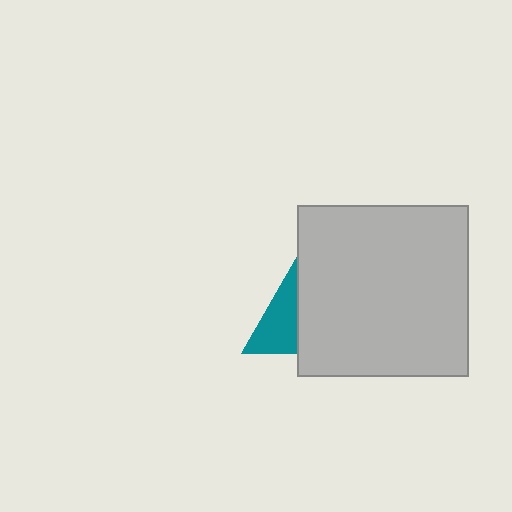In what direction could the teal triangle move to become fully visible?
The teal triangle could move left. That would shift it out from behind the light gray square entirely.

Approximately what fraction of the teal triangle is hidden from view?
Roughly 53% of the teal triangle is hidden behind the light gray square.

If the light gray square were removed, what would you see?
You would see the complete teal triangle.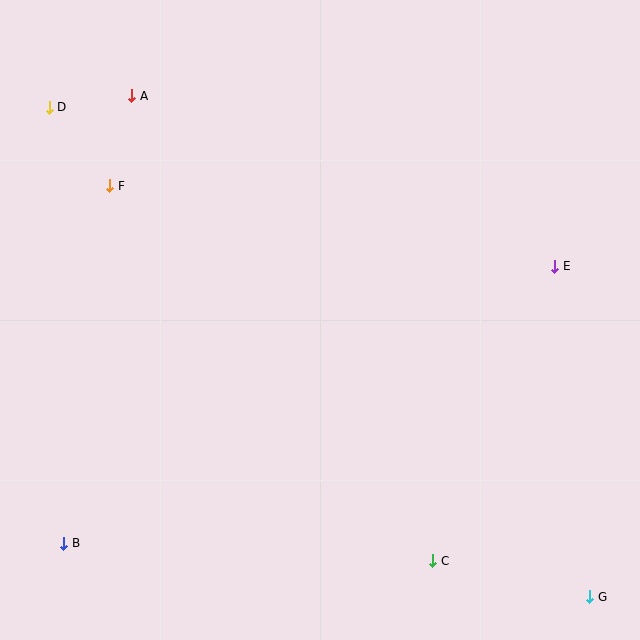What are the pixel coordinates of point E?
Point E is at (555, 266).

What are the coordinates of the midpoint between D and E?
The midpoint between D and E is at (302, 187).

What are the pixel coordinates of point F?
Point F is at (110, 186).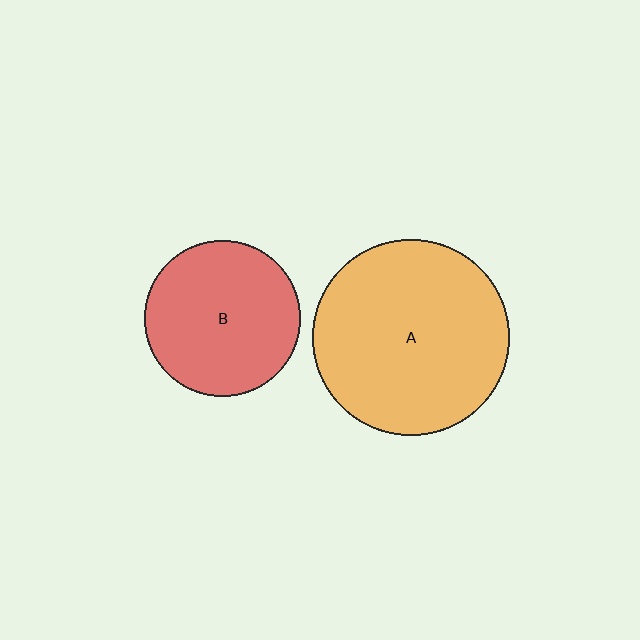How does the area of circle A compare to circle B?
Approximately 1.6 times.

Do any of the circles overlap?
No, none of the circles overlap.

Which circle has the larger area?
Circle A (orange).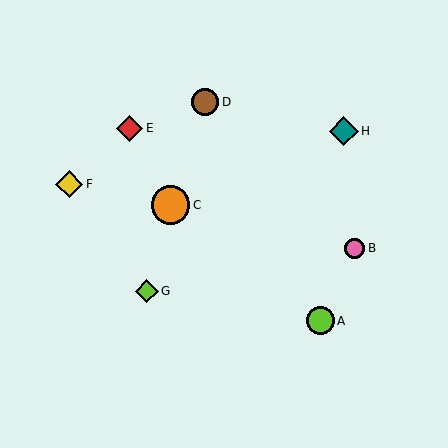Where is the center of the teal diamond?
The center of the teal diamond is at (344, 131).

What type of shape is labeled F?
Shape F is a yellow diamond.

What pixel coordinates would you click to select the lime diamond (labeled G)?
Click at (147, 291) to select the lime diamond G.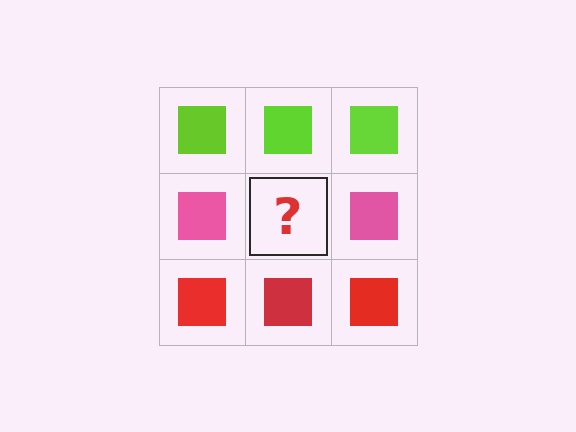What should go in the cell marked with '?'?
The missing cell should contain a pink square.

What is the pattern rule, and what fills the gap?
The rule is that each row has a consistent color. The gap should be filled with a pink square.